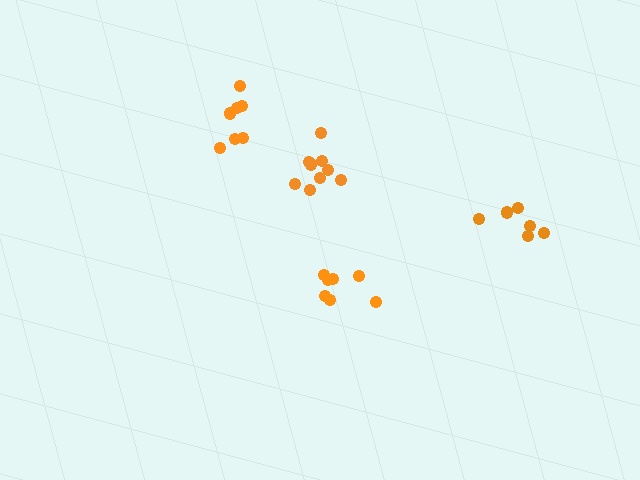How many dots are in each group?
Group 1: 7 dots, Group 2: 7 dots, Group 3: 9 dots, Group 4: 7 dots (30 total).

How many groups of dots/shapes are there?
There are 4 groups.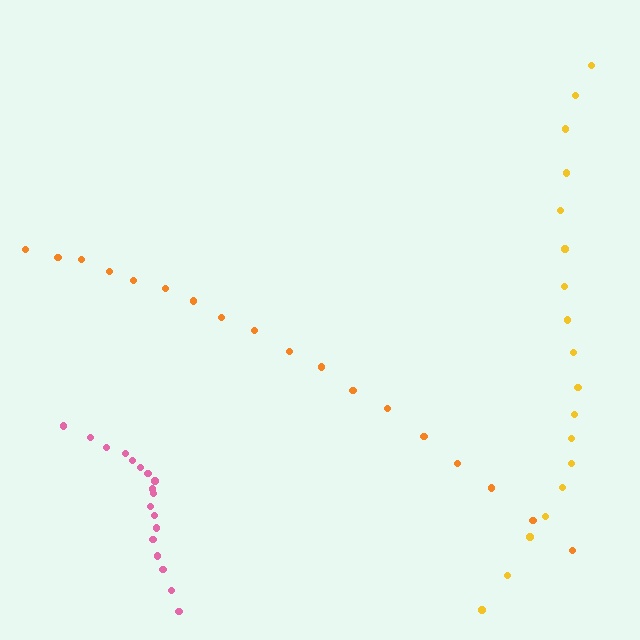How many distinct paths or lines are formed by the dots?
There are 3 distinct paths.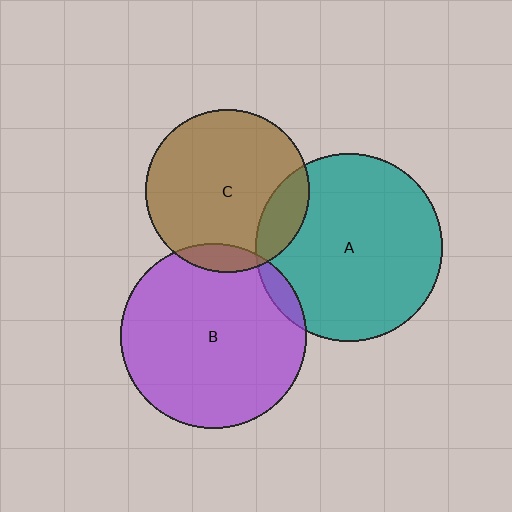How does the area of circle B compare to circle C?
Approximately 1.3 times.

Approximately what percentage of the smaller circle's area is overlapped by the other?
Approximately 15%.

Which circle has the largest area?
Circle A (teal).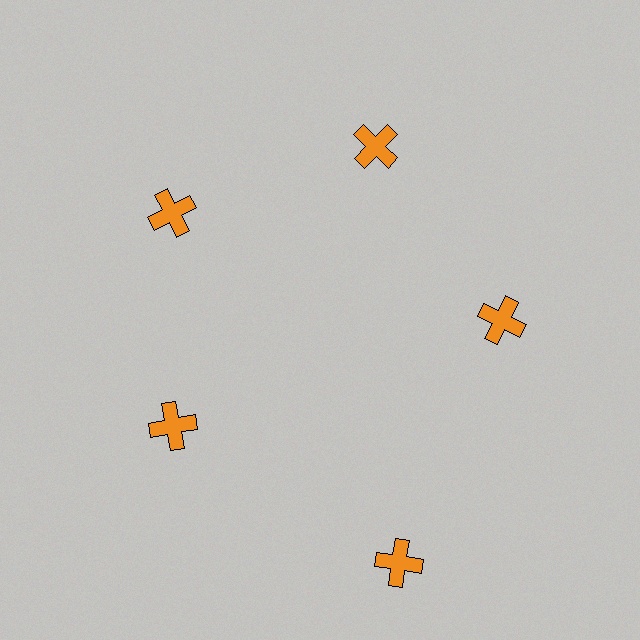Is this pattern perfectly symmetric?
No. The 5 orange crosses are arranged in a ring, but one element near the 5 o'clock position is pushed outward from the center, breaking the 5-fold rotational symmetry.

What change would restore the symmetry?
The symmetry would be restored by moving it inward, back onto the ring so that all 5 crosses sit at equal angles and equal distance from the center.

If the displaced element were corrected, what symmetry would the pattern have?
It would have 5-fold rotational symmetry — the pattern would map onto itself every 72 degrees.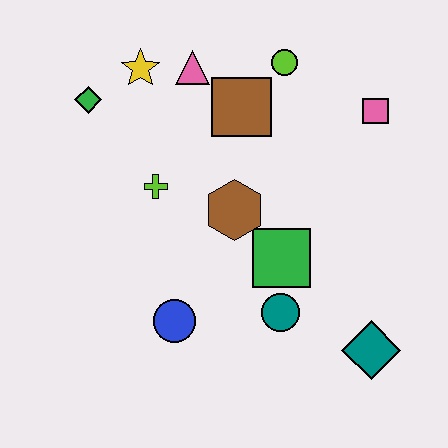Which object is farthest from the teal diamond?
The green diamond is farthest from the teal diamond.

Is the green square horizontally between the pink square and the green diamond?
Yes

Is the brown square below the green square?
No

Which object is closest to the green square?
The teal circle is closest to the green square.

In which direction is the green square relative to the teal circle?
The green square is above the teal circle.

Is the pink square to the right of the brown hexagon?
Yes